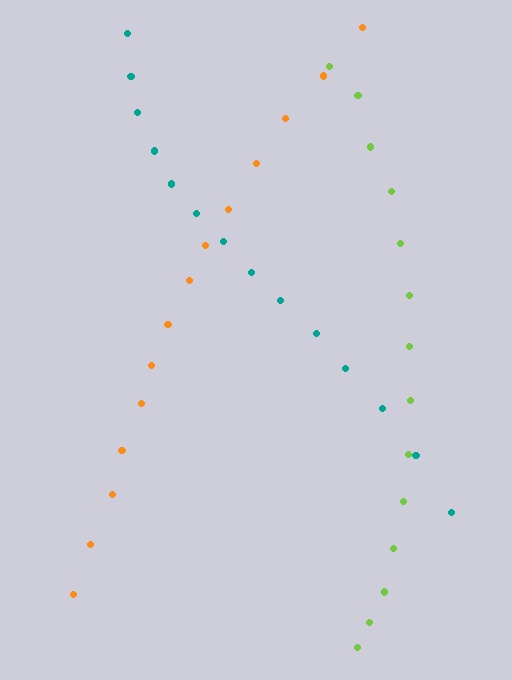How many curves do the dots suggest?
There are 3 distinct paths.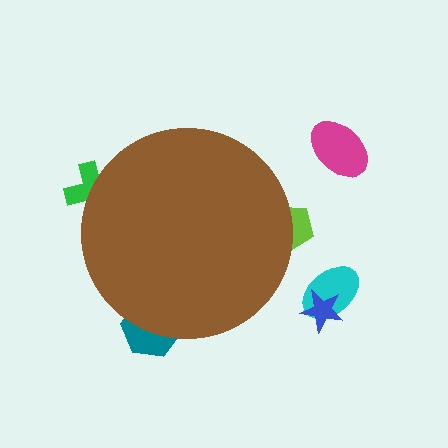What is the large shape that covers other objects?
A brown circle.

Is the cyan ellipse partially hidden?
No, the cyan ellipse is fully visible.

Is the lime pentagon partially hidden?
Yes, the lime pentagon is partially hidden behind the brown circle.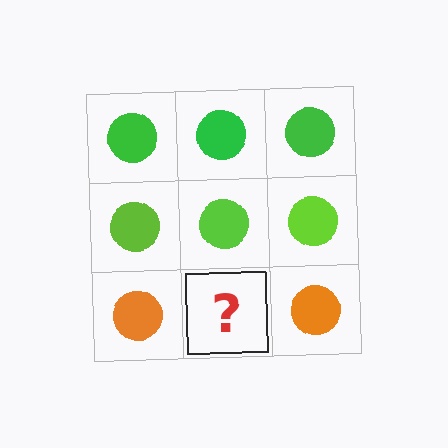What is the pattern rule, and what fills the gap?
The rule is that each row has a consistent color. The gap should be filled with an orange circle.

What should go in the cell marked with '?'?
The missing cell should contain an orange circle.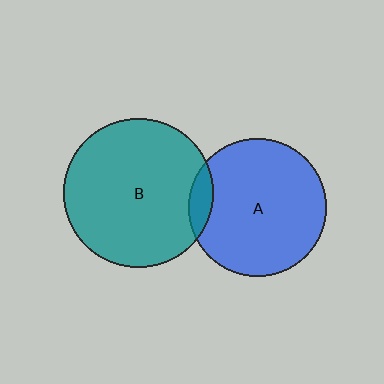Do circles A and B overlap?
Yes.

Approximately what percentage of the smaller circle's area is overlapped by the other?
Approximately 10%.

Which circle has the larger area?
Circle B (teal).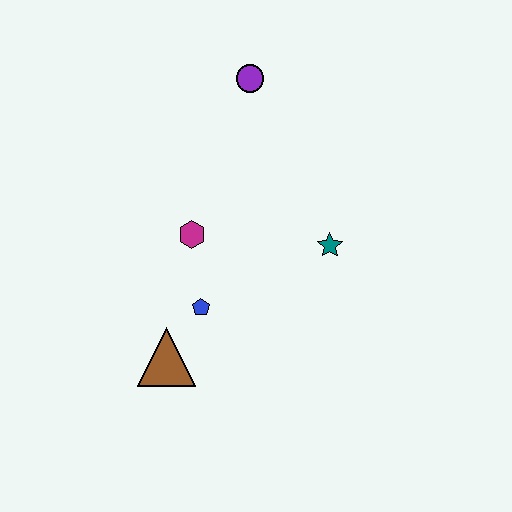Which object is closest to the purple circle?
The magenta hexagon is closest to the purple circle.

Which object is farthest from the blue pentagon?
The purple circle is farthest from the blue pentagon.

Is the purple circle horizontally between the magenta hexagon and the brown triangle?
No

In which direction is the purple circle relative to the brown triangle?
The purple circle is above the brown triangle.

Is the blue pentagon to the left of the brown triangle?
No